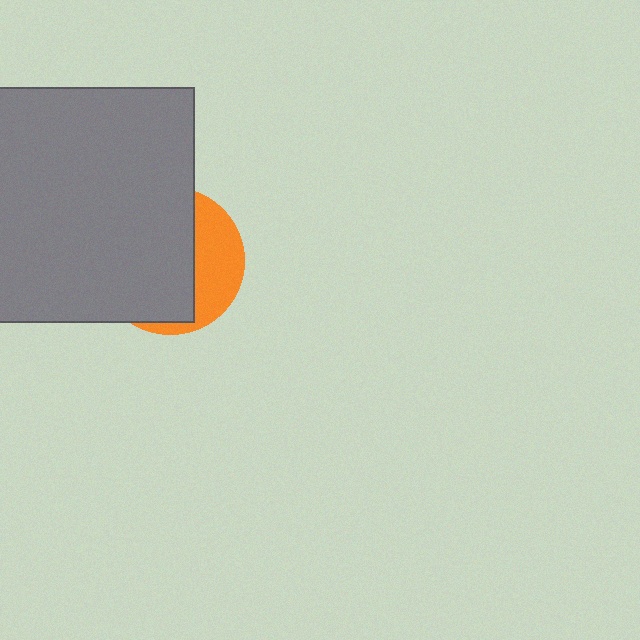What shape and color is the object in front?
The object in front is a gray rectangle.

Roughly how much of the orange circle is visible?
A small part of it is visible (roughly 32%).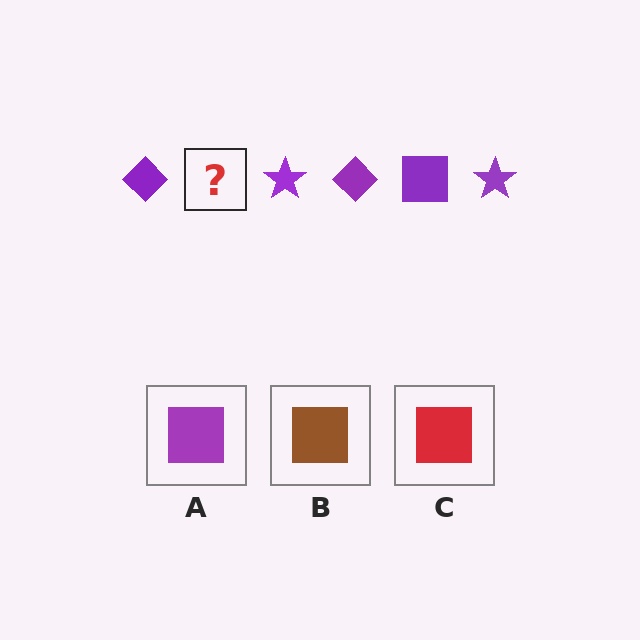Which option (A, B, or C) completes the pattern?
A.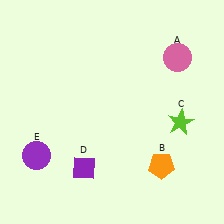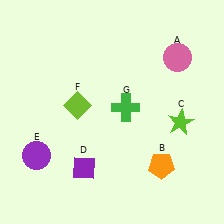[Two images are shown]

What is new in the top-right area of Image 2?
A green cross (G) was added in the top-right area of Image 2.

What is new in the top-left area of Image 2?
A lime diamond (F) was added in the top-left area of Image 2.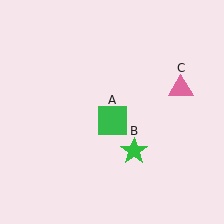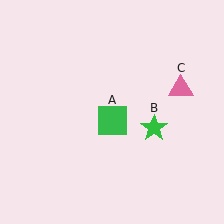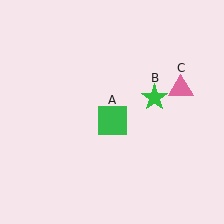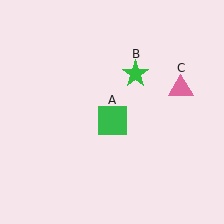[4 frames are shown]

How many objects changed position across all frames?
1 object changed position: green star (object B).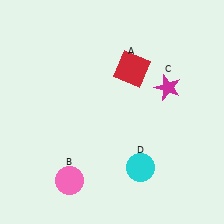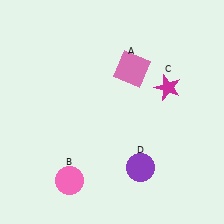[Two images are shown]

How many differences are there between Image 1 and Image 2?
There are 2 differences between the two images.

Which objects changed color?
A changed from red to pink. D changed from cyan to purple.